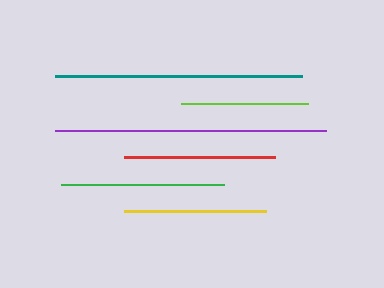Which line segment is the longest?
The purple line is the longest at approximately 270 pixels.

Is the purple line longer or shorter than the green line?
The purple line is longer than the green line.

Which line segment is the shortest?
The lime line is the shortest at approximately 127 pixels.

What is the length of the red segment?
The red segment is approximately 151 pixels long.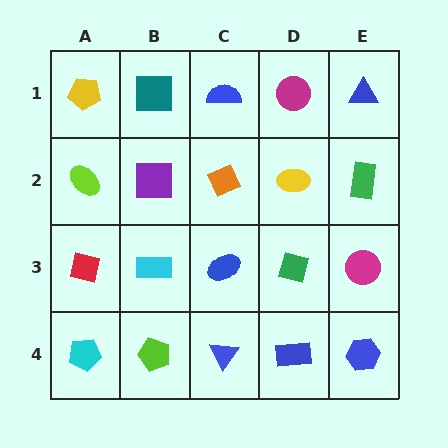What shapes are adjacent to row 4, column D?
A green diamond (row 3, column D), a blue triangle (row 4, column C), a blue hexagon (row 4, column E).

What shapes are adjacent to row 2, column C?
A blue semicircle (row 1, column C), a blue ellipse (row 3, column C), a purple square (row 2, column B), a yellow ellipse (row 2, column D).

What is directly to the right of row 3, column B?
A blue ellipse.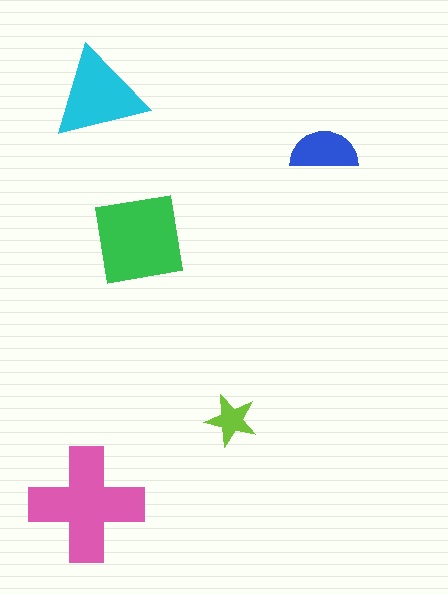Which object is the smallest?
The lime star.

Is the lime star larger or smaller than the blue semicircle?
Smaller.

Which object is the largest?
The pink cross.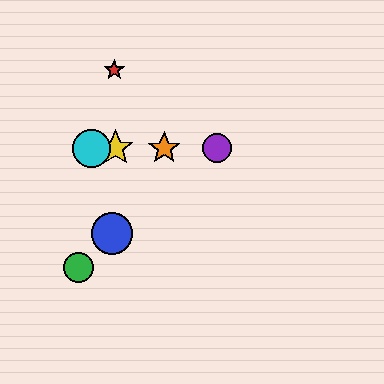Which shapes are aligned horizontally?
The yellow star, the purple circle, the orange star, the cyan circle are aligned horizontally.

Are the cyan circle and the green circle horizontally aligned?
No, the cyan circle is at y≈148 and the green circle is at y≈268.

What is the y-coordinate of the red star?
The red star is at y≈70.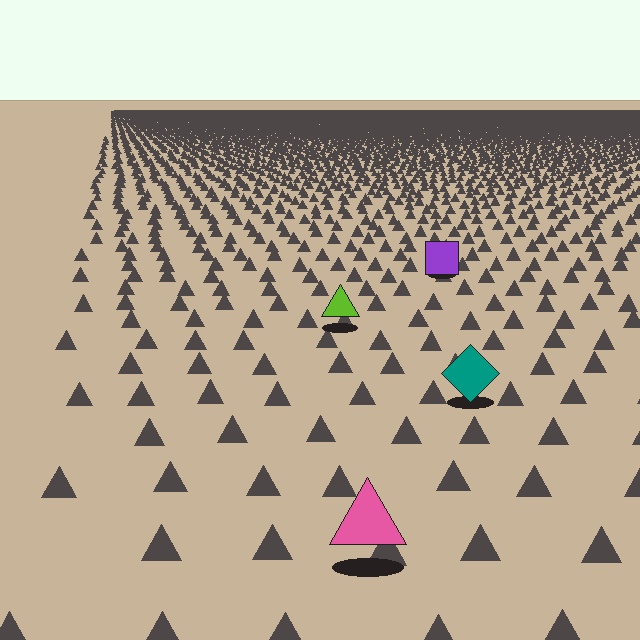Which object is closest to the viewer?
The pink triangle is closest. The texture marks near it are larger and more spread out.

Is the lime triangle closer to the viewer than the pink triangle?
No. The pink triangle is closer — you can tell from the texture gradient: the ground texture is coarser near it.